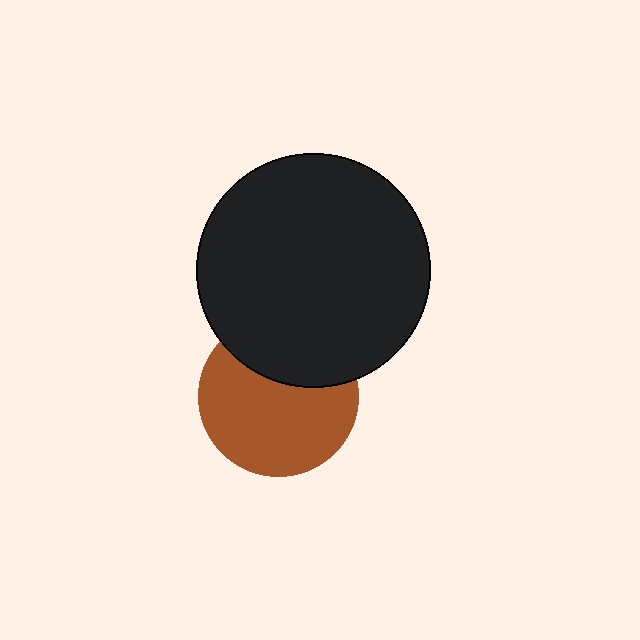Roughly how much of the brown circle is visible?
Most of it is visible (roughly 67%).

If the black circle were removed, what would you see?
You would see the complete brown circle.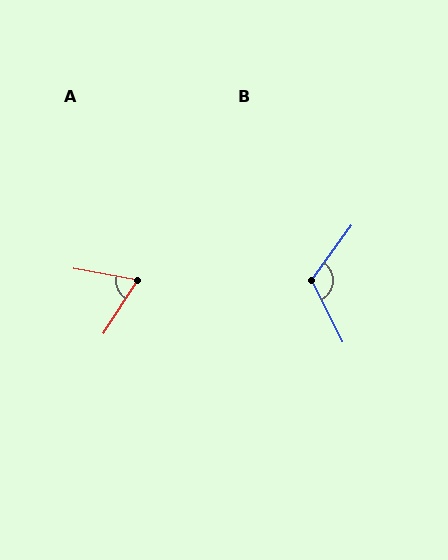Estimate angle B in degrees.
Approximately 117 degrees.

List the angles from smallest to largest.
A (67°), B (117°).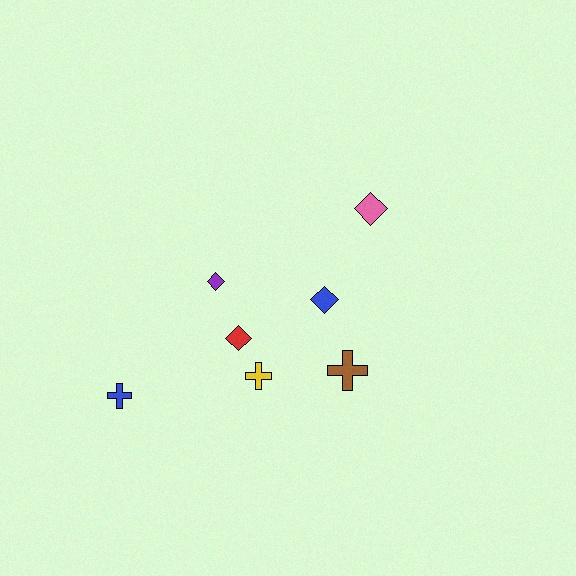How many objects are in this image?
There are 7 objects.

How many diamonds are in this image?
There are 4 diamonds.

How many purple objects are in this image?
There is 1 purple object.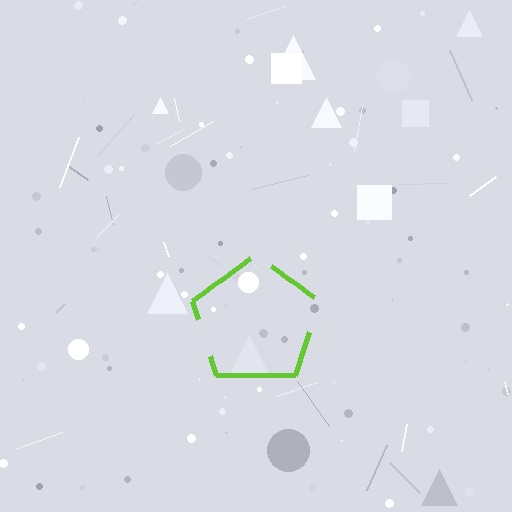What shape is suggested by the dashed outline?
The dashed outline suggests a pentagon.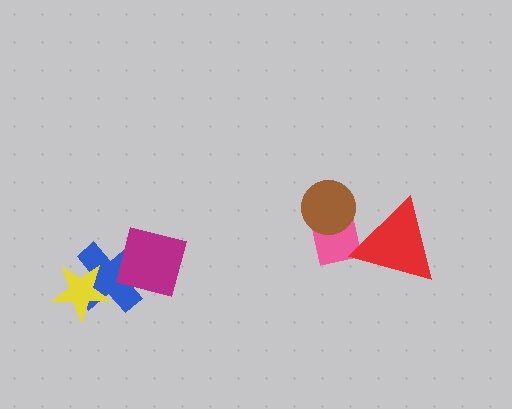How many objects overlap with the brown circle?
1 object overlaps with the brown circle.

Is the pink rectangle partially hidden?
Yes, it is partially covered by another shape.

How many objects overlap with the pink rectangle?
2 objects overlap with the pink rectangle.